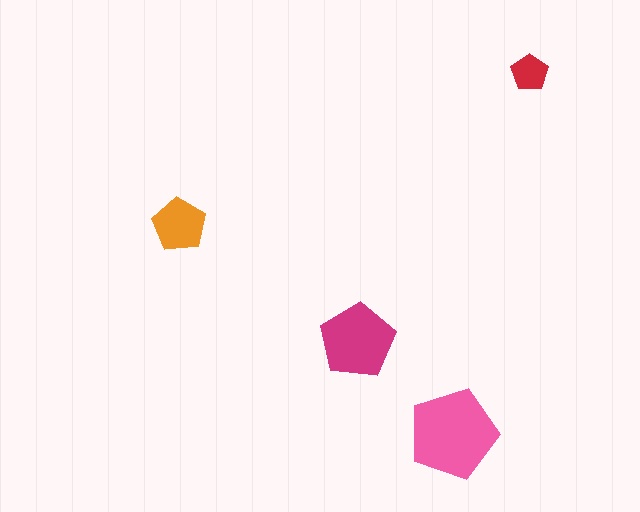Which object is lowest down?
The pink pentagon is bottommost.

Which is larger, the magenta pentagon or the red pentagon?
The magenta one.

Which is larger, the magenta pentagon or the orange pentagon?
The magenta one.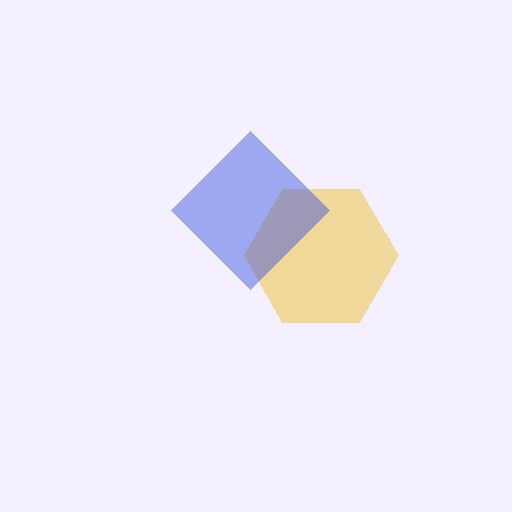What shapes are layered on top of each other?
The layered shapes are: a yellow hexagon, a blue diamond.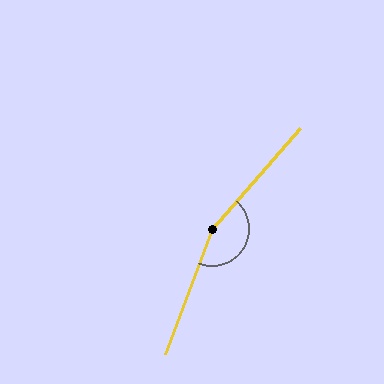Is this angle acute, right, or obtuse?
It is obtuse.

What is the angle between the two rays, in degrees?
Approximately 159 degrees.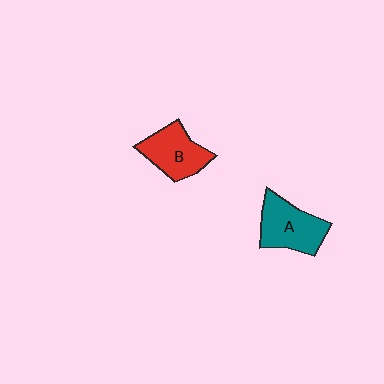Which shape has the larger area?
Shape A (teal).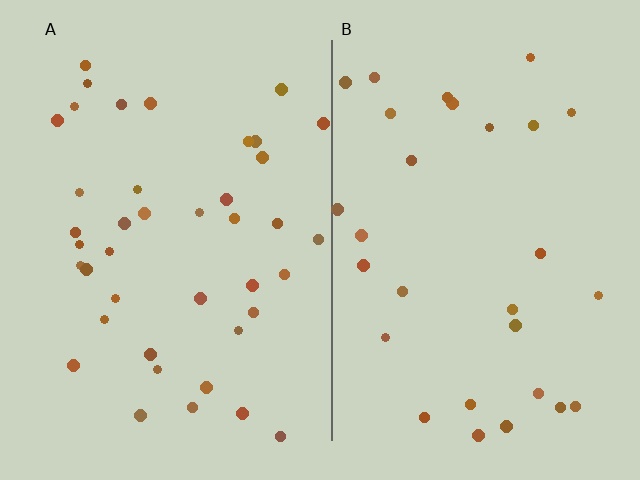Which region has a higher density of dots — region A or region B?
A (the left).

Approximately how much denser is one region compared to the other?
Approximately 1.4× — region A over region B.